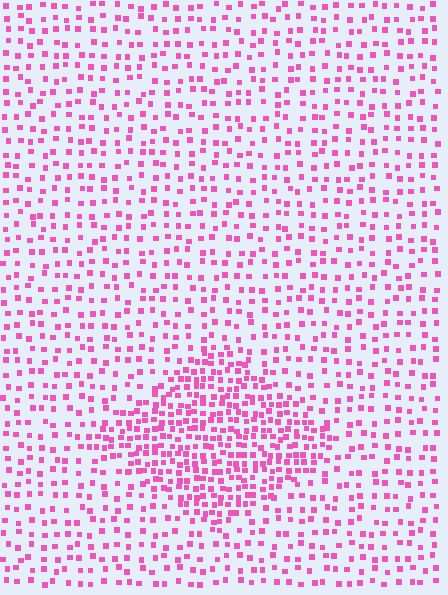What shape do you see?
I see a diamond.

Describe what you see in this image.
The image contains small pink elements arranged at two different densities. A diamond-shaped region is visible where the elements are more densely packed than the surrounding area.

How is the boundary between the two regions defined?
The boundary is defined by a change in element density (approximately 2.2x ratio). All elements are the same color, size, and shape.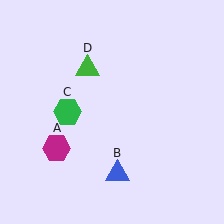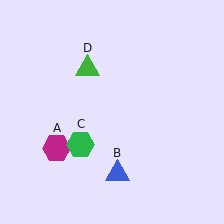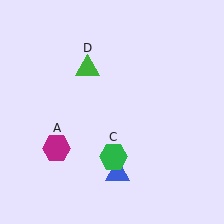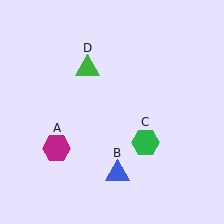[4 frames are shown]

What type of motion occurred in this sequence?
The green hexagon (object C) rotated counterclockwise around the center of the scene.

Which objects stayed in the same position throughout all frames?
Magenta hexagon (object A) and blue triangle (object B) and green triangle (object D) remained stationary.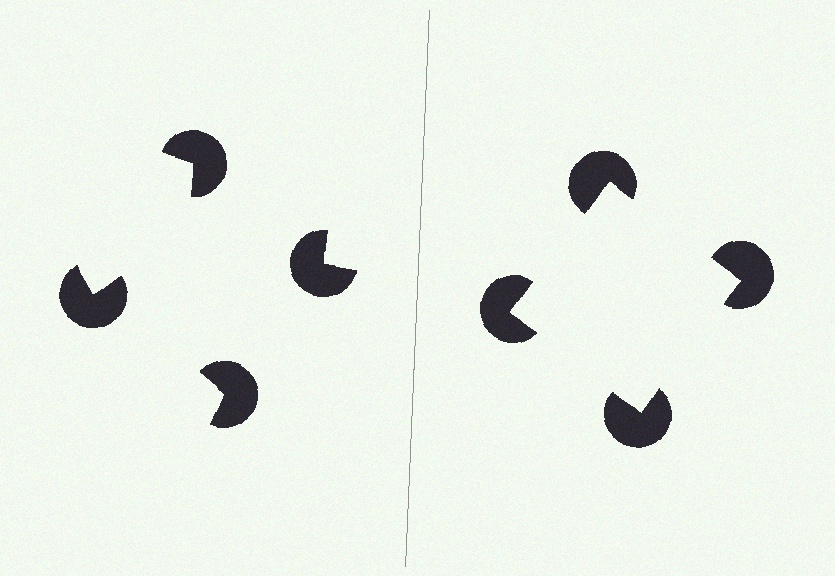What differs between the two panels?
The pac-man discs are positioned identically on both sides; only the wedge orientations differ. On the right they align to a square; on the left they are misaligned.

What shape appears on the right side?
An illusory square.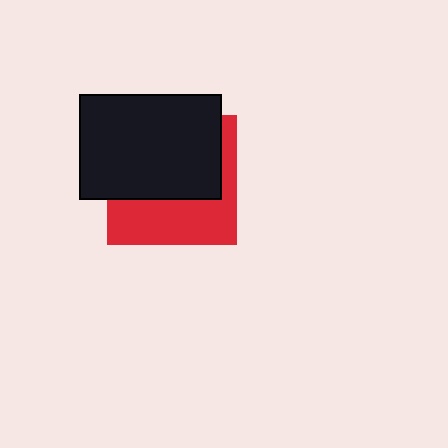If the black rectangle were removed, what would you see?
You would see the complete red square.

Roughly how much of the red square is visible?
A small part of it is visible (roughly 43%).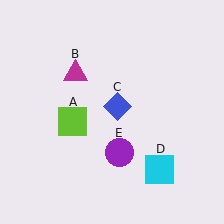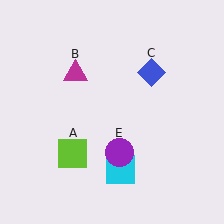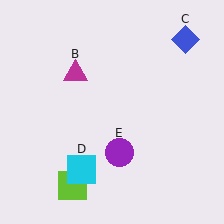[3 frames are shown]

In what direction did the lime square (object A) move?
The lime square (object A) moved down.